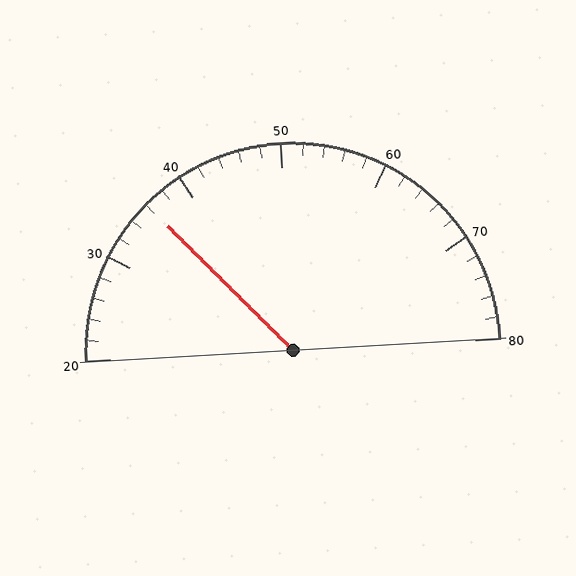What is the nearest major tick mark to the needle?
The nearest major tick mark is 40.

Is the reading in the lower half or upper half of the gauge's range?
The reading is in the lower half of the range (20 to 80).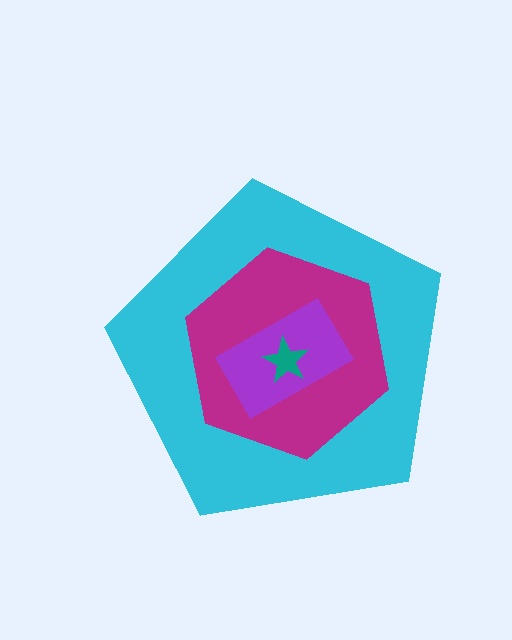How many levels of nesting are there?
4.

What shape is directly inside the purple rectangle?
The teal star.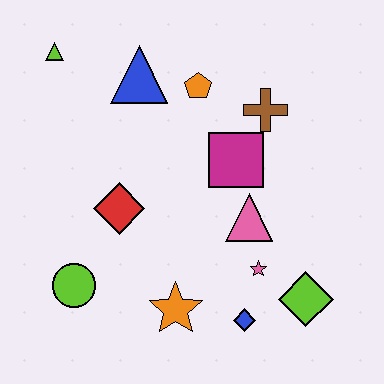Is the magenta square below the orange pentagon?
Yes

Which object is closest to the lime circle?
The red diamond is closest to the lime circle.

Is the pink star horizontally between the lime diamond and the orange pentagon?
Yes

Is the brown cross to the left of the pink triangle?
No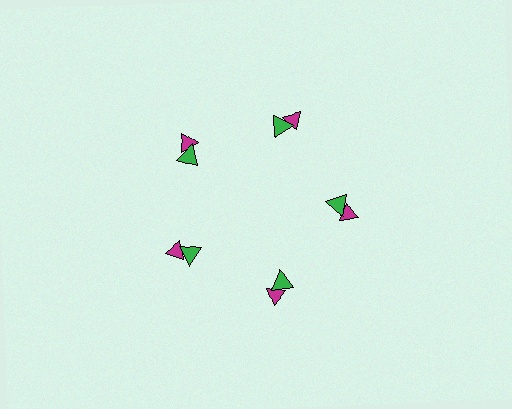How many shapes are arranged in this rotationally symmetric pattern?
There are 10 shapes, arranged in 5 groups of 2.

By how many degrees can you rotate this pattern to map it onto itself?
The pattern maps onto itself every 72 degrees of rotation.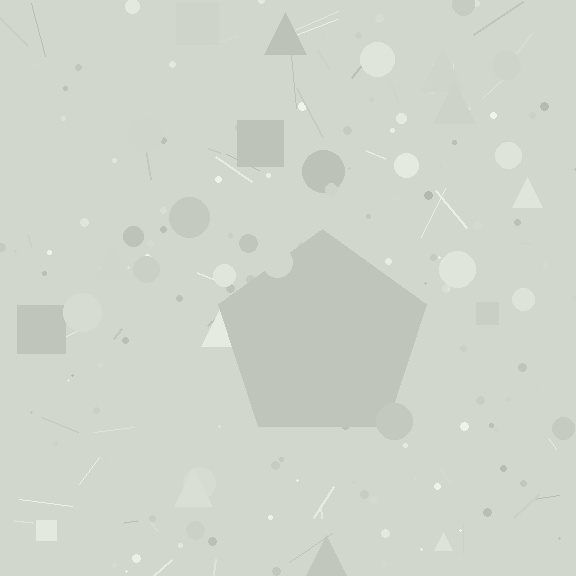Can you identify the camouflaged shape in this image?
The camouflaged shape is a pentagon.